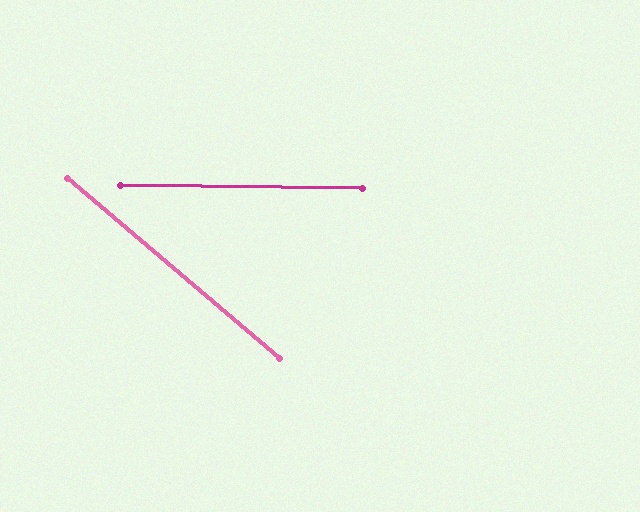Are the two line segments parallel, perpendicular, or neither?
Neither parallel nor perpendicular — they differ by about 40°.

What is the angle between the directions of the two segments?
Approximately 40 degrees.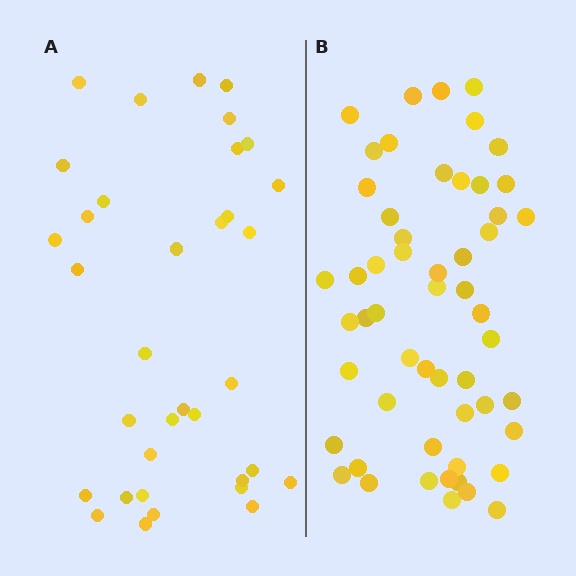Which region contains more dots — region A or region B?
Region B (the right region) has more dots.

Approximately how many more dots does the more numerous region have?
Region B has approximately 20 more dots than region A.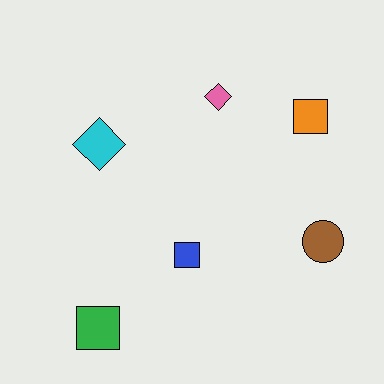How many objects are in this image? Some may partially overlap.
There are 6 objects.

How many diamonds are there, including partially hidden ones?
There are 2 diamonds.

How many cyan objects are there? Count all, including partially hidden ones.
There is 1 cyan object.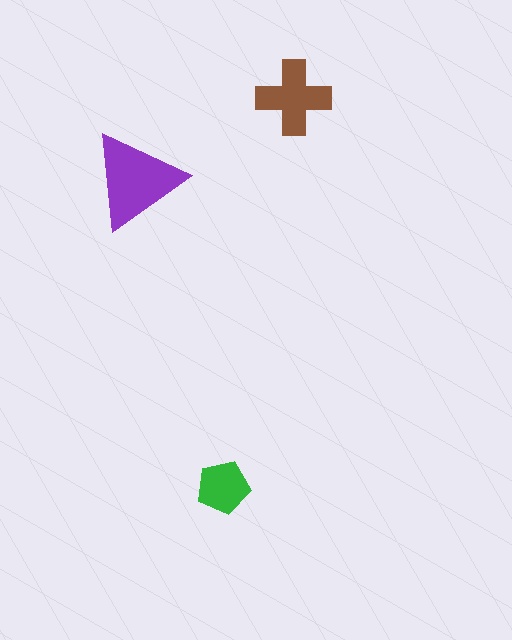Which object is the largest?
The purple triangle.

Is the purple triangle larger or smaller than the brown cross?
Larger.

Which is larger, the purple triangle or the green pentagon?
The purple triangle.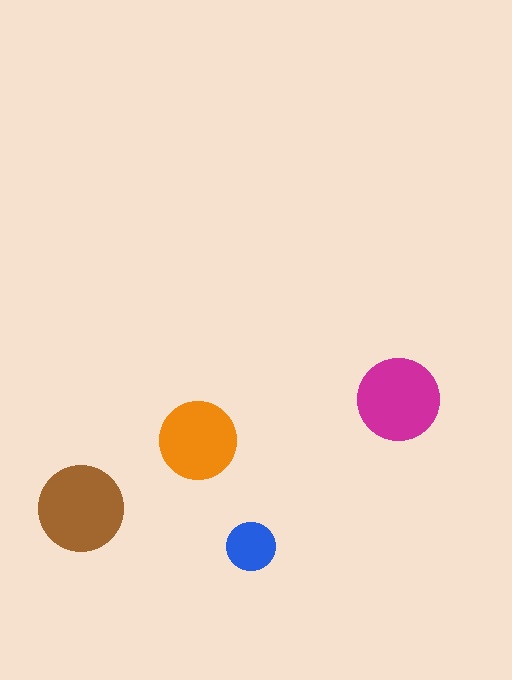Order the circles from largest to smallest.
the brown one, the magenta one, the orange one, the blue one.